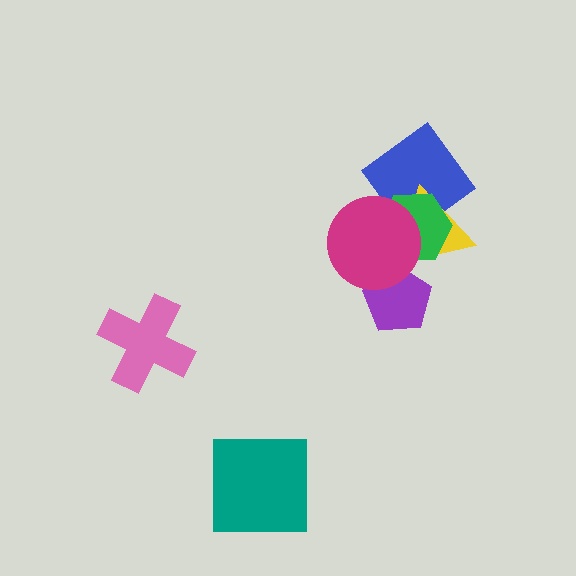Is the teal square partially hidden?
No, no other shape covers it.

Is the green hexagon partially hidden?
Yes, it is partially covered by another shape.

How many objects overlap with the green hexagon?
3 objects overlap with the green hexagon.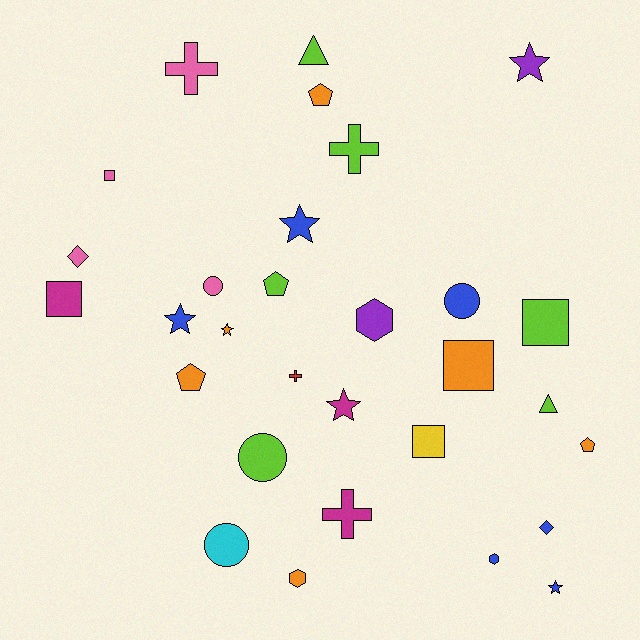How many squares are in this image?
There are 5 squares.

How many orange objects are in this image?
There are 6 orange objects.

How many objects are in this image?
There are 30 objects.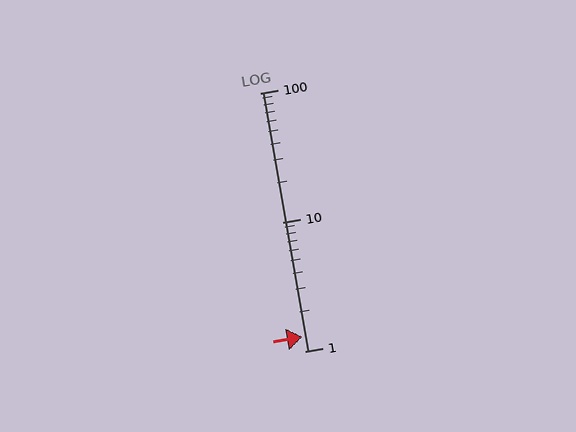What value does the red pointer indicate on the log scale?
The pointer indicates approximately 1.3.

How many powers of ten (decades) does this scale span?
The scale spans 2 decades, from 1 to 100.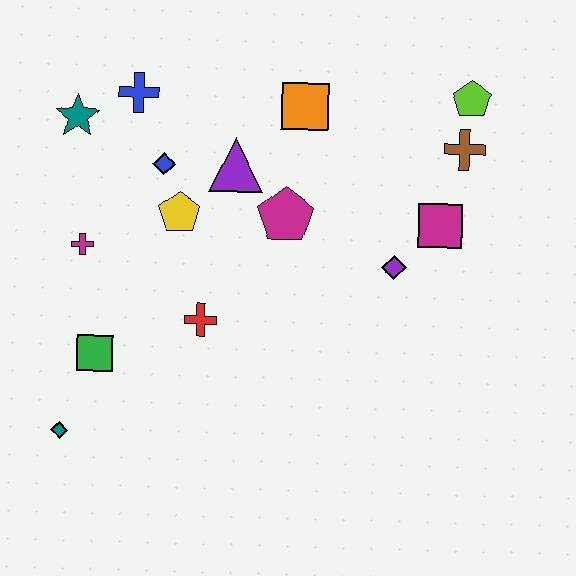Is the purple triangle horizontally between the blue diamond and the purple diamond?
Yes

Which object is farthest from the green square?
The lime pentagon is farthest from the green square.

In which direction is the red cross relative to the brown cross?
The red cross is to the left of the brown cross.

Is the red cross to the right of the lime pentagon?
No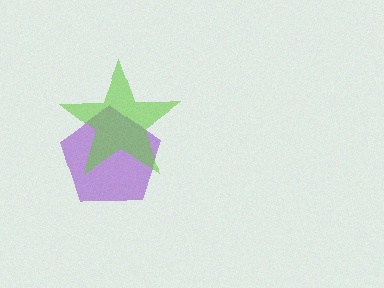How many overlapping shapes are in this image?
There are 2 overlapping shapes in the image.